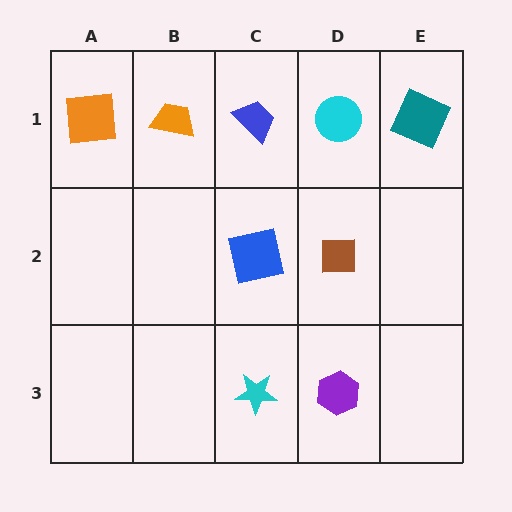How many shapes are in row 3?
2 shapes.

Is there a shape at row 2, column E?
No, that cell is empty.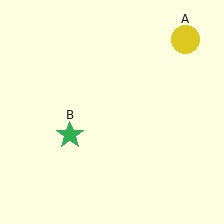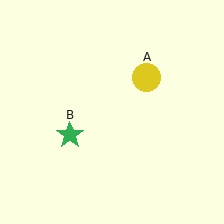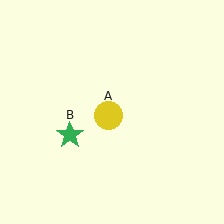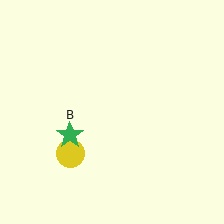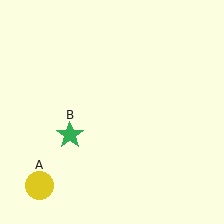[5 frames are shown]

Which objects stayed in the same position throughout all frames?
Green star (object B) remained stationary.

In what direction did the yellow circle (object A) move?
The yellow circle (object A) moved down and to the left.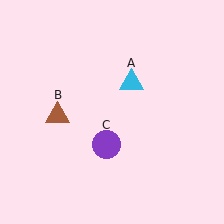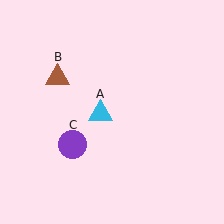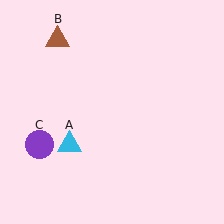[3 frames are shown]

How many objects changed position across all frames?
3 objects changed position: cyan triangle (object A), brown triangle (object B), purple circle (object C).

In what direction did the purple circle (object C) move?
The purple circle (object C) moved left.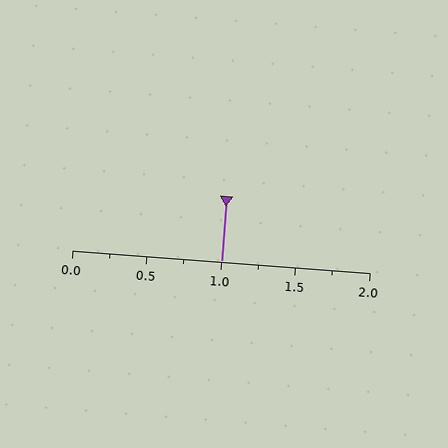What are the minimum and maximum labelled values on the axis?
The axis runs from 0.0 to 2.0.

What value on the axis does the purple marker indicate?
The marker indicates approximately 1.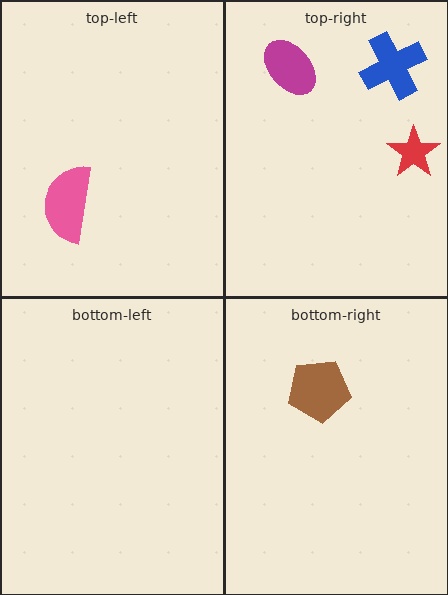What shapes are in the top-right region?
The magenta ellipse, the blue cross, the red star.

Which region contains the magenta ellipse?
The top-right region.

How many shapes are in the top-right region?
3.